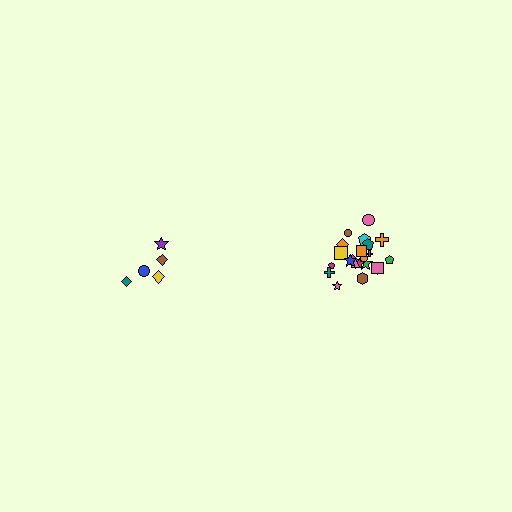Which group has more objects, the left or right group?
The right group.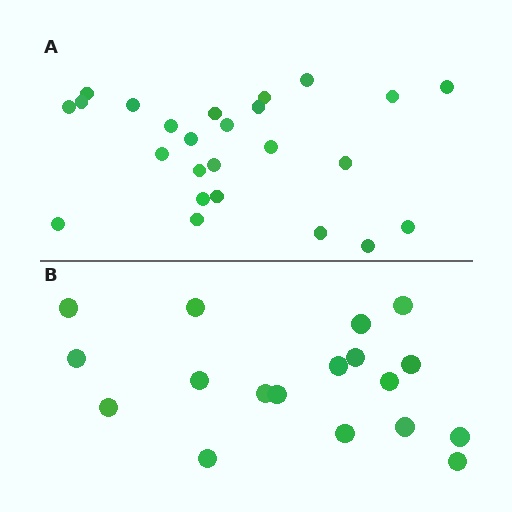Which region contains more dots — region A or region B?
Region A (the top region) has more dots.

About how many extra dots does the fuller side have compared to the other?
Region A has roughly 8 or so more dots than region B.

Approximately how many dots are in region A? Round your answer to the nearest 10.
About 20 dots. (The exact count is 25, which rounds to 20.)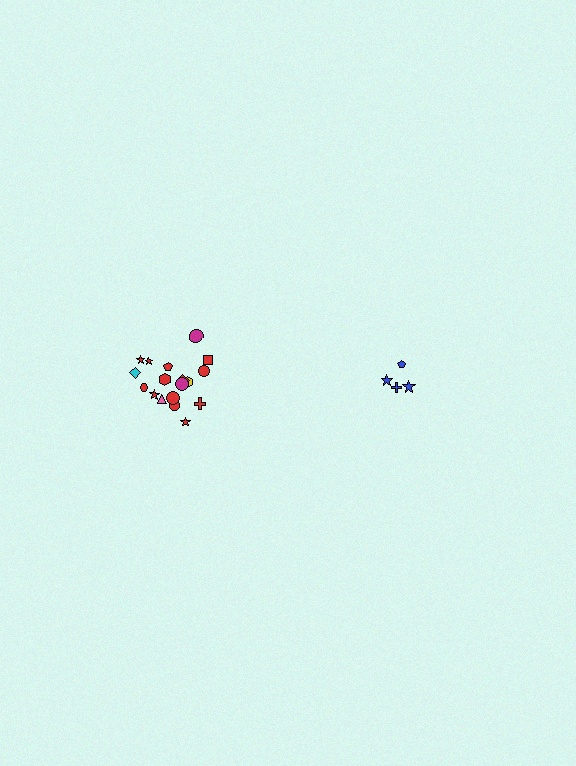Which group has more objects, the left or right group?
The left group.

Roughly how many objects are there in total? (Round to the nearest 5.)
Roughly 20 objects in total.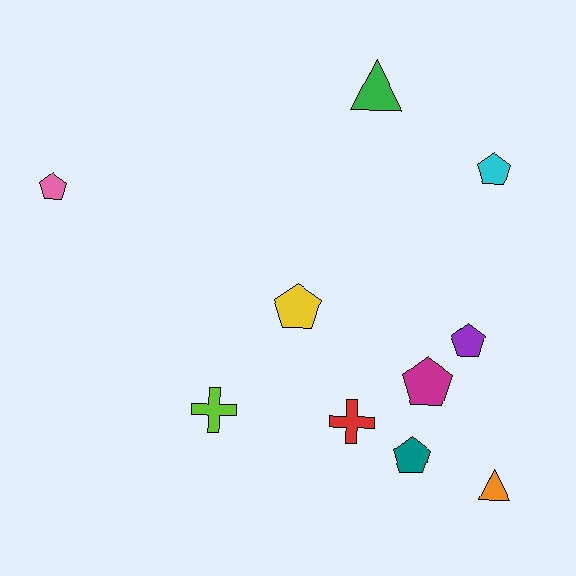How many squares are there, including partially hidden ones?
There are no squares.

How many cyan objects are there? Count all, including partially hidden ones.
There is 1 cyan object.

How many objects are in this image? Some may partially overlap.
There are 10 objects.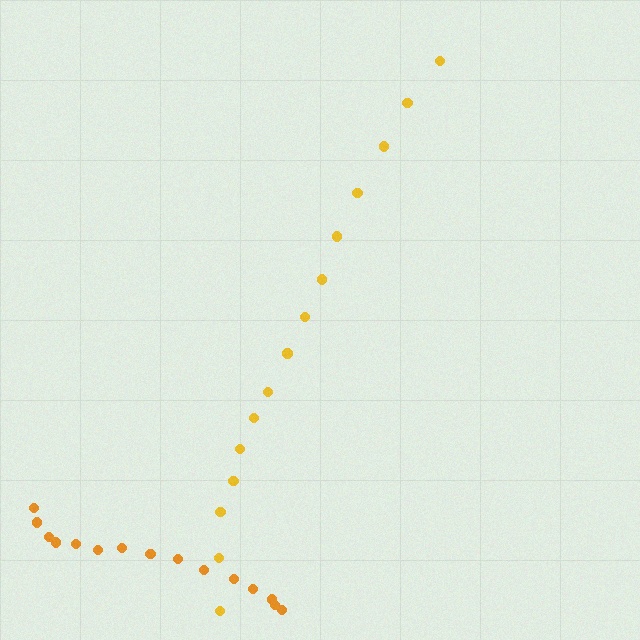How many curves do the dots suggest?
There are 2 distinct paths.